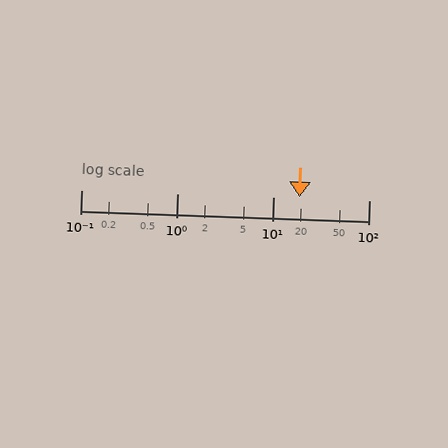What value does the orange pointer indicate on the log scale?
The pointer indicates approximately 19.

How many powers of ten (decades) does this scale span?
The scale spans 3 decades, from 0.1 to 100.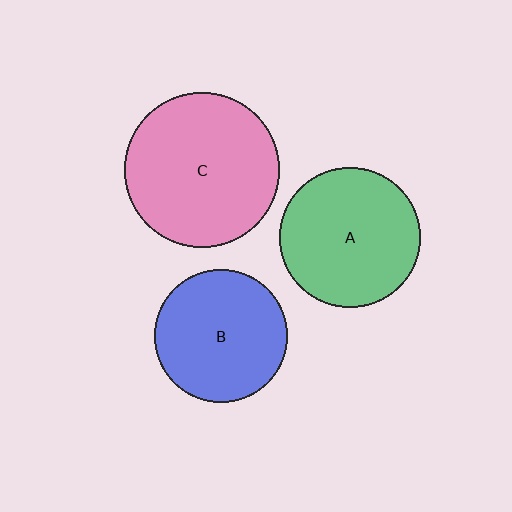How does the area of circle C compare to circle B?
Approximately 1.3 times.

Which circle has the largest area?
Circle C (pink).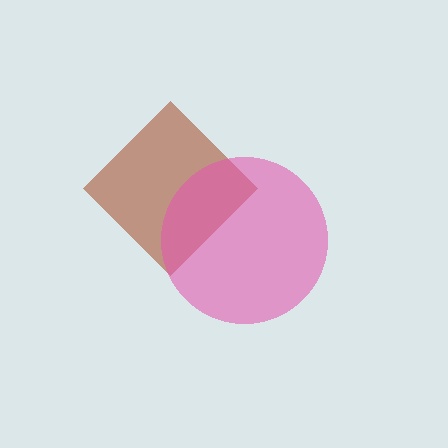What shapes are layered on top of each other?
The layered shapes are: a brown diamond, a pink circle.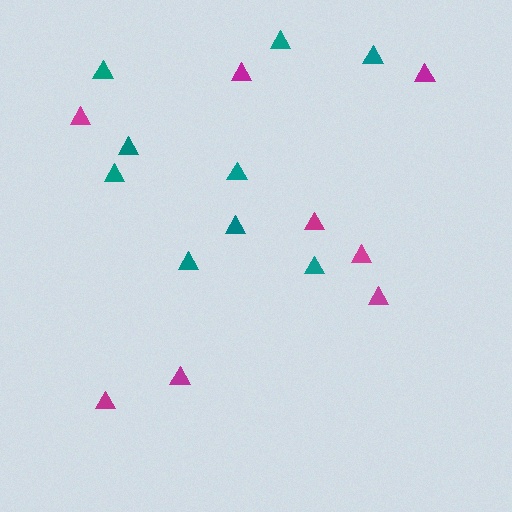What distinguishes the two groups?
There are 2 groups: one group of teal triangles (9) and one group of magenta triangles (8).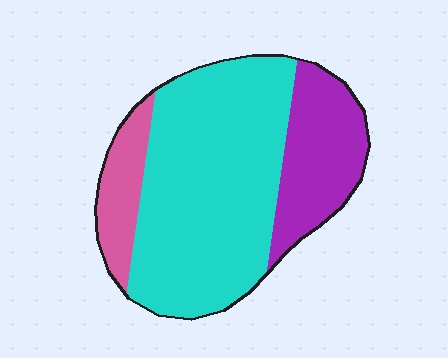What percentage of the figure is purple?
Purple covers 23% of the figure.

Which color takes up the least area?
Pink, at roughly 10%.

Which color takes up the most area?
Cyan, at roughly 65%.